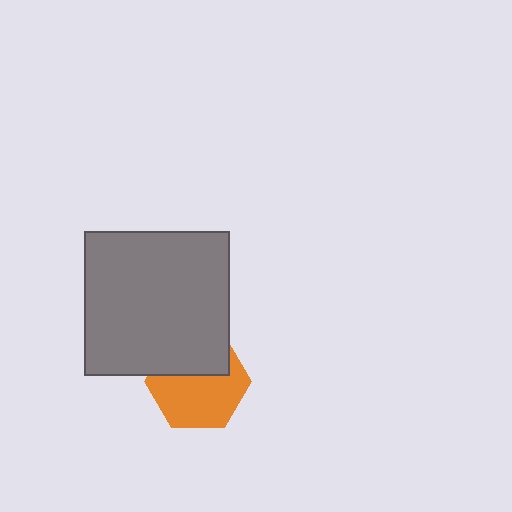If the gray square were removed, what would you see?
You would see the complete orange hexagon.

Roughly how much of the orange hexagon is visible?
About half of it is visible (roughly 62%).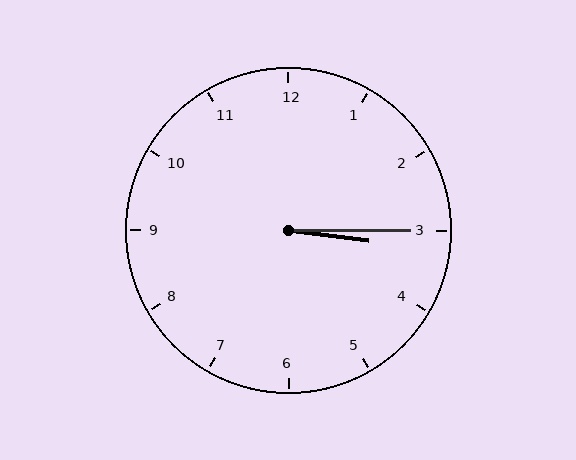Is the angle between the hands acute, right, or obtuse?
It is acute.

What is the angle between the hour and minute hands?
Approximately 8 degrees.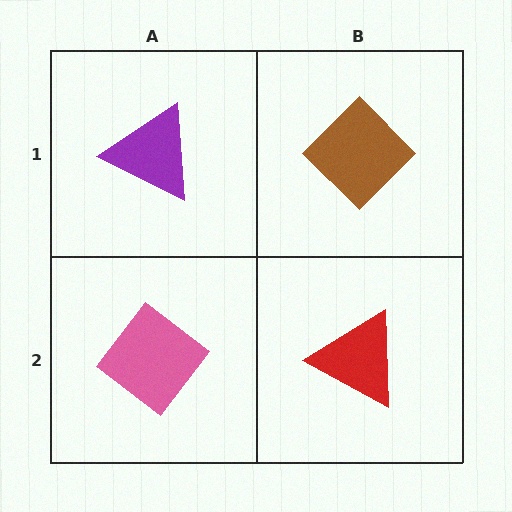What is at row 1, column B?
A brown diamond.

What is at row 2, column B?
A red triangle.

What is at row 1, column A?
A purple triangle.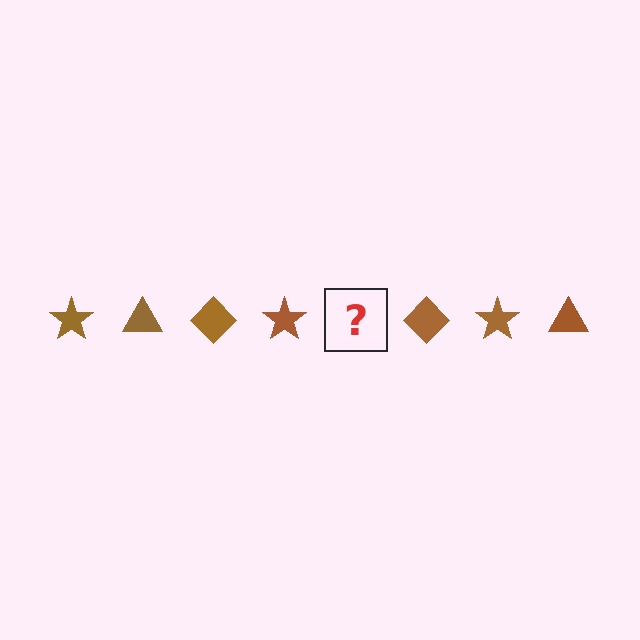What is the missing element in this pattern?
The missing element is a brown triangle.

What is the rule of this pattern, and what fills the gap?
The rule is that the pattern cycles through star, triangle, diamond shapes in brown. The gap should be filled with a brown triangle.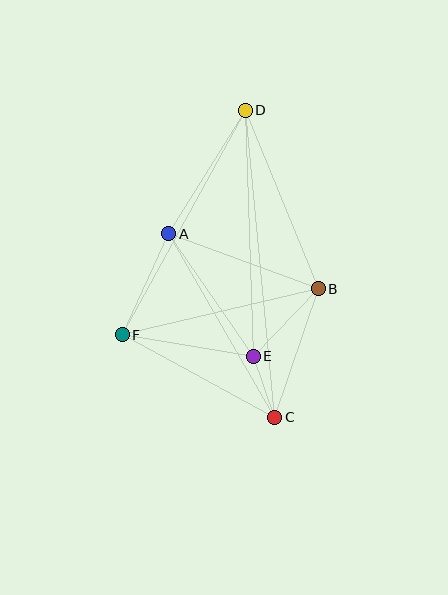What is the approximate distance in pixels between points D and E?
The distance between D and E is approximately 246 pixels.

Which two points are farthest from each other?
Points C and D are farthest from each other.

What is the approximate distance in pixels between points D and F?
The distance between D and F is approximately 256 pixels.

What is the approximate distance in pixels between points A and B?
The distance between A and B is approximately 159 pixels.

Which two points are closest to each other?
Points C and E are closest to each other.